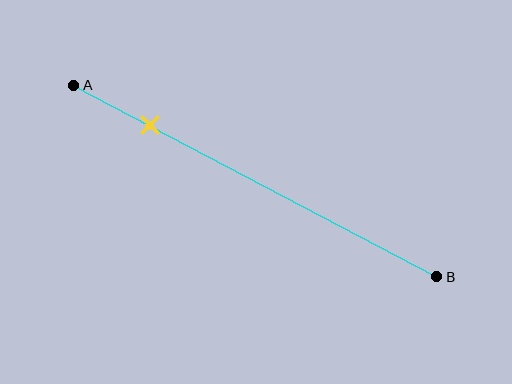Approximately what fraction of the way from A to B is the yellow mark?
The yellow mark is approximately 20% of the way from A to B.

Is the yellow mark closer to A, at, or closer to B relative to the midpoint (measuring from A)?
The yellow mark is closer to point A than the midpoint of segment AB.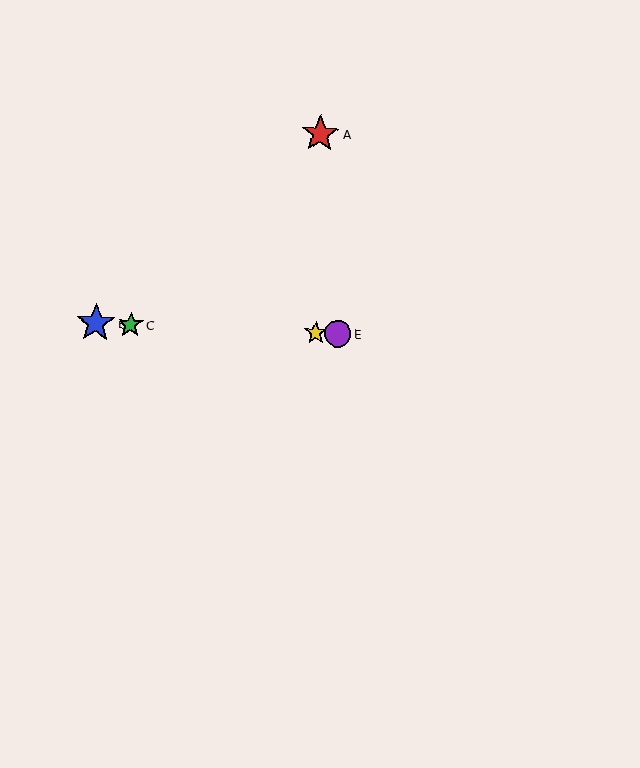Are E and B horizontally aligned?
Yes, both are at y≈334.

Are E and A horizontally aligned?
No, E is at y≈334 and A is at y≈134.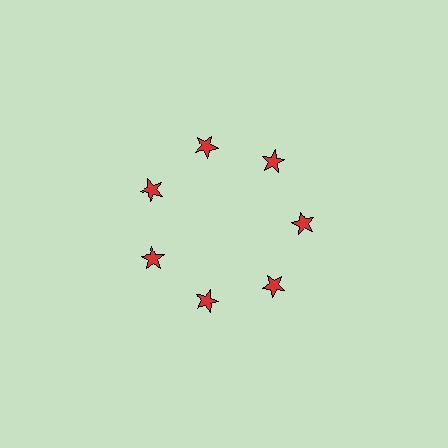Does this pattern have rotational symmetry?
Yes, this pattern has 7-fold rotational symmetry. It looks the same after rotating 51 degrees around the center.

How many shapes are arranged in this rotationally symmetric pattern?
There are 7 shapes, arranged in 7 groups of 1.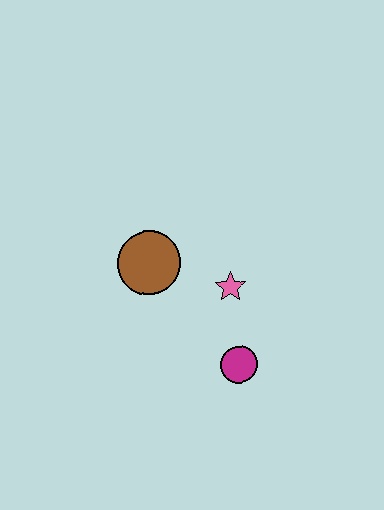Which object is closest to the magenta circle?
The pink star is closest to the magenta circle.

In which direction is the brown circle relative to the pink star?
The brown circle is to the left of the pink star.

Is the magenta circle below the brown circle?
Yes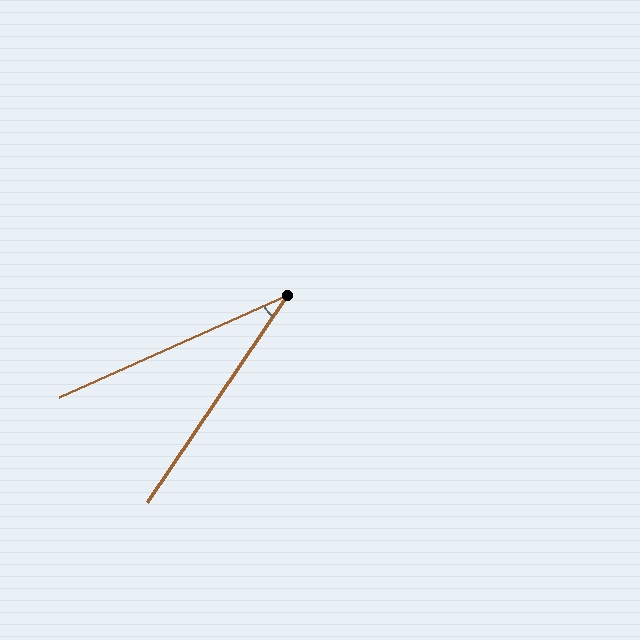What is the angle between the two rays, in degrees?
Approximately 32 degrees.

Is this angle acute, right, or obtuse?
It is acute.